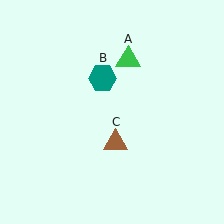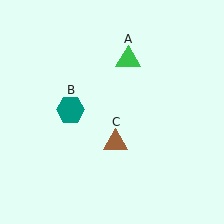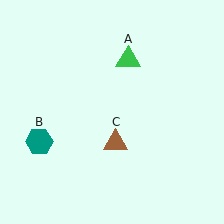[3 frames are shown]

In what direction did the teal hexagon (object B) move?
The teal hexagon (object B) moved down and to the left.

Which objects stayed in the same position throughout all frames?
Green triangle (object A) and brown triangle (object C) remained stationary.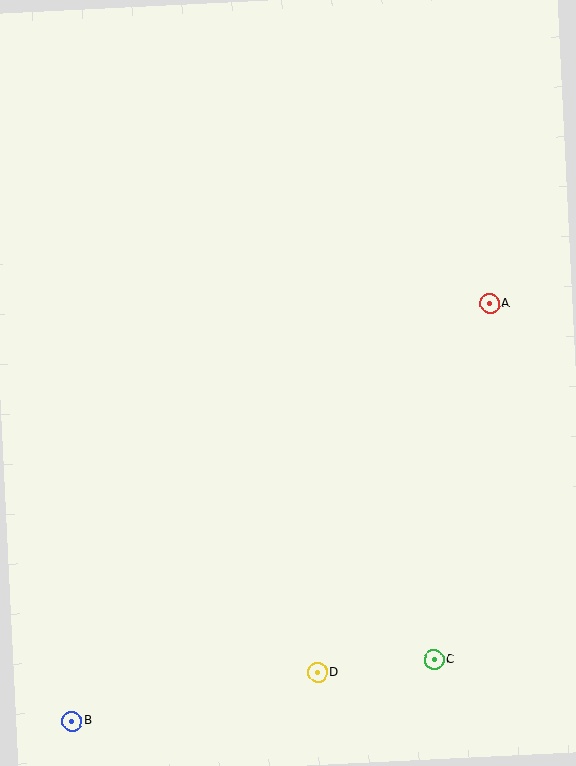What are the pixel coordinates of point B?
Point B is at (72, 721).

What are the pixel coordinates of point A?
Point A is at (490, 304).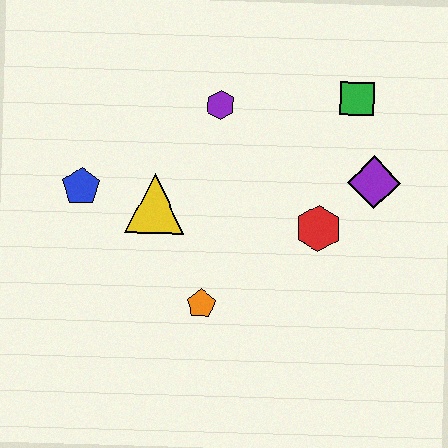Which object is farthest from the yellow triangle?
The green square is farthest from the yellow triangle.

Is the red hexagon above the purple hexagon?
No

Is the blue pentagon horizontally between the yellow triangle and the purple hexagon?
No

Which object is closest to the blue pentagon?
The yellow triangle is closest to the blue pentagon.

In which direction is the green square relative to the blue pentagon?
The green square is to the right of the blue pentagon.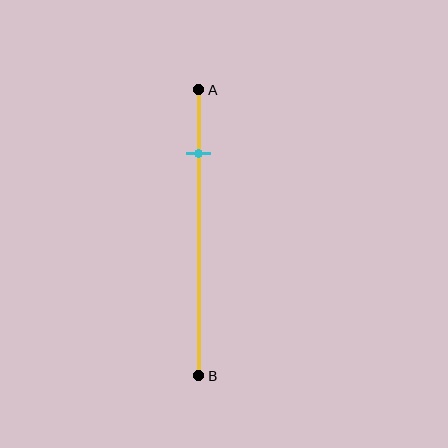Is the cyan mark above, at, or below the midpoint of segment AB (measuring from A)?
The cyan mark is above the midpoint of segment AB.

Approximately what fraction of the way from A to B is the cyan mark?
The cyan mark is approximately 20% of the way from A to B.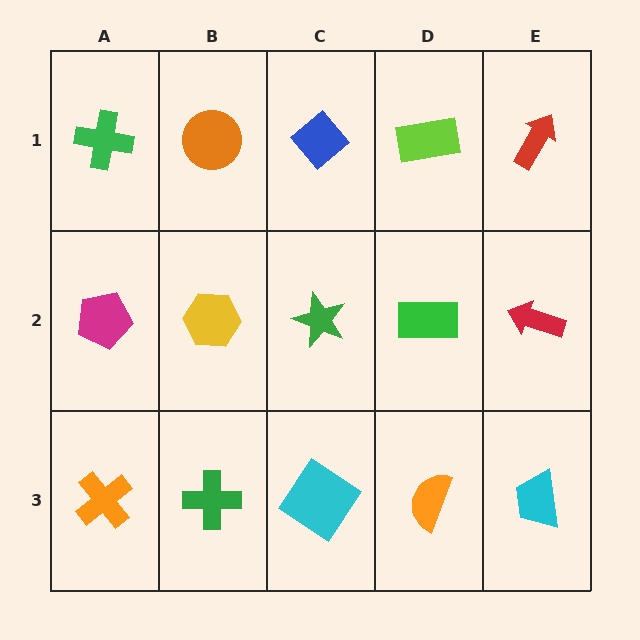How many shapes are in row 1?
5 shapes.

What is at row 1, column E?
A red arrow.